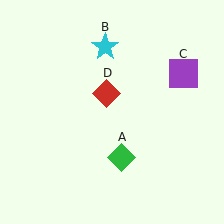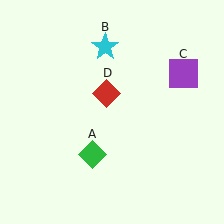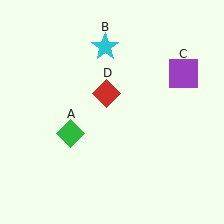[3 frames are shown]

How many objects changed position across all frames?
1 object changed position: green diamond (object A).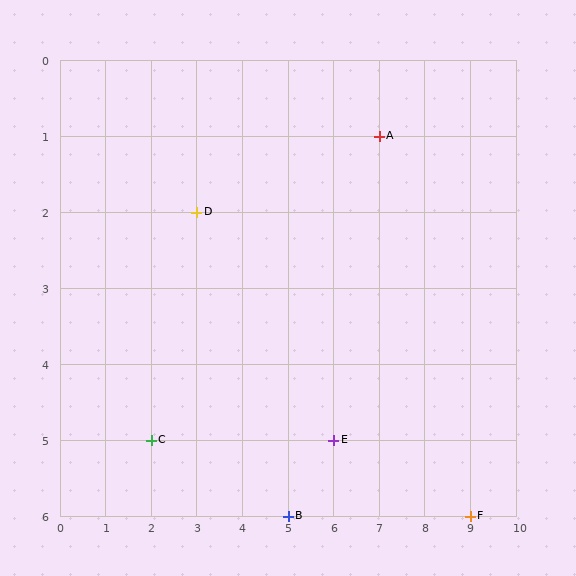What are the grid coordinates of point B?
Point B is at grid coordinates (5, 6).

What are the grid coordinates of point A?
Point A is at grid coordinates (7, 1).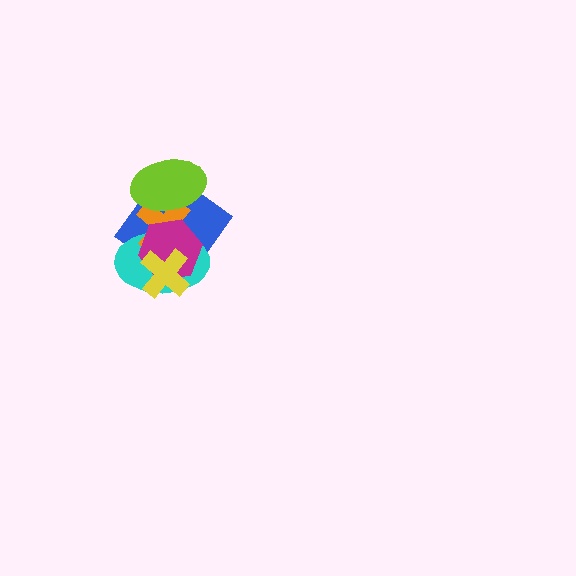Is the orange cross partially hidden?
Yes, it is partially covered by another shape.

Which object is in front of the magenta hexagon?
The yellow cross is in front of the magenta hexagon.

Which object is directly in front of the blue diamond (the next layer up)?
The cyan ellipse is directly in front of the blue diamond.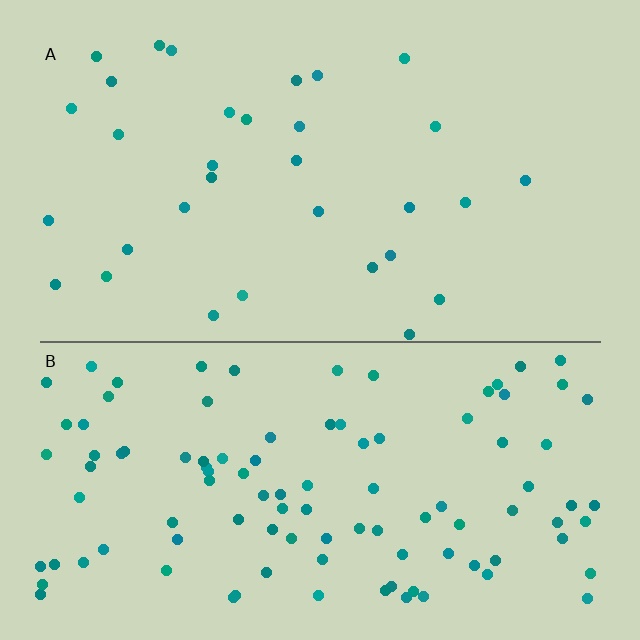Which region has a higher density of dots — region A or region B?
B (the bottom).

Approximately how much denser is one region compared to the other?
Approximately 3.3× — region B over region A.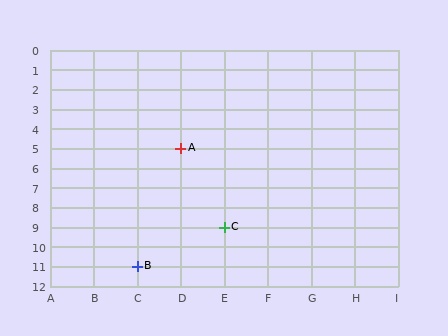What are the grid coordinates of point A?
Point A is at grid coordinates (D, 5).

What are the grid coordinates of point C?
Point C is at grid coordinates (E, 9).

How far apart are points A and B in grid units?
Points A and B are 1 column and 6 rows apart (about 6.1 grid units diagonally).